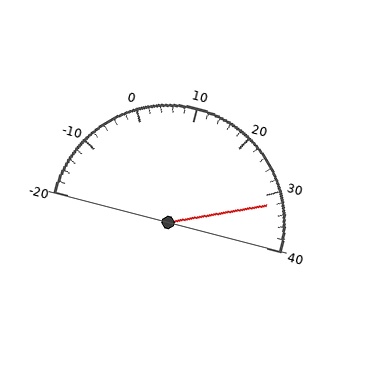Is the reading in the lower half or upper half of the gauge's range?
The reading is in the upper half of the range (-20 to 40).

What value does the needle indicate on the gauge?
The needle indicates approximately 32.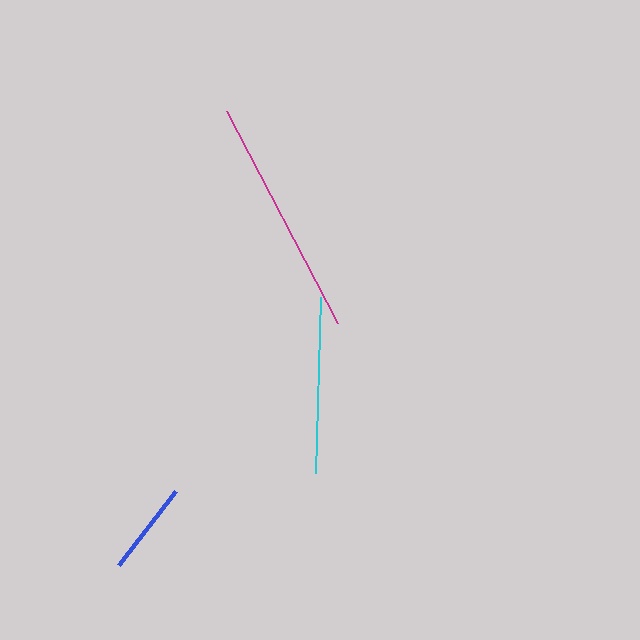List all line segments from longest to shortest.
From longest to shortest: magenta, cyan, blue.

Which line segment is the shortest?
The blue line is the shortest at approximately 94 pixels.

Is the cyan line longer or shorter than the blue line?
The cyan line is longer than the blue line.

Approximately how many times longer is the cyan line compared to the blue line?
The cyan line is approximately 1.9 times the length of the blue line.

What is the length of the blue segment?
The blue segment is approximately 94 pixels long.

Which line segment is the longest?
The magenta line is the longest at approximately 240 pixels.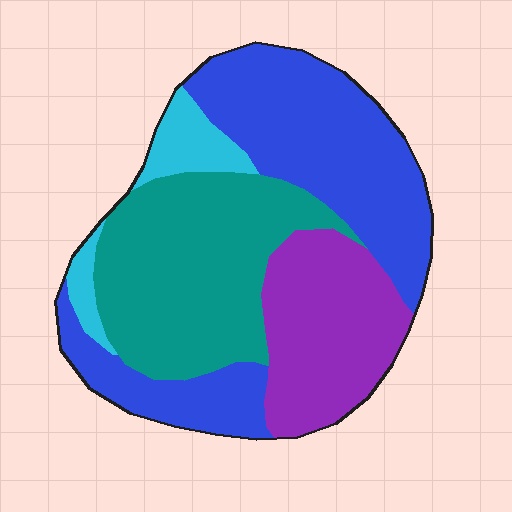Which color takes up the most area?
Blue, at roughly 40%.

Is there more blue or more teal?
Blue.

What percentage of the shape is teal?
Teal covers 32% of the shape.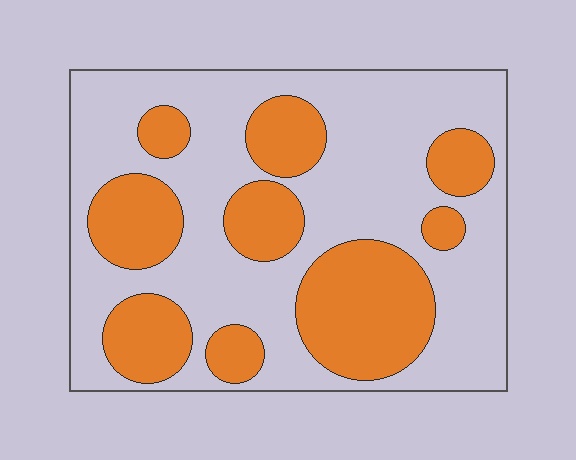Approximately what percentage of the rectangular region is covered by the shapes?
Approximately 35%.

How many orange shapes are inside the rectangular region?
9.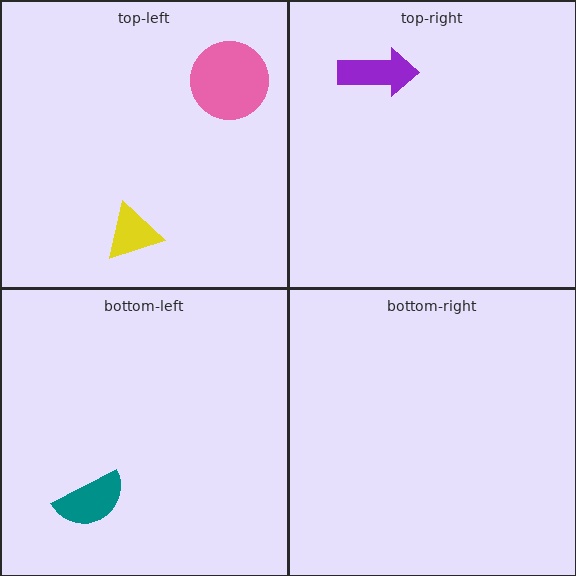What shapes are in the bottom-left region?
The teal semicircle.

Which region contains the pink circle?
The top-left region.